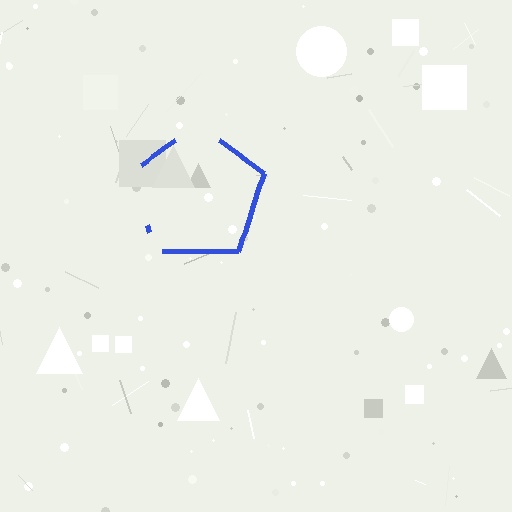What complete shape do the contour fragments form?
The contour fragments form a pentagon.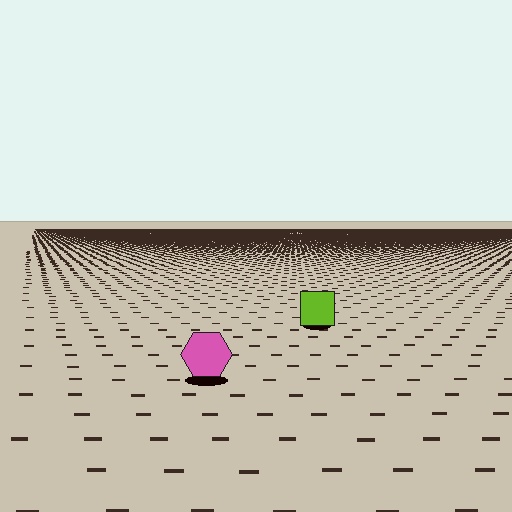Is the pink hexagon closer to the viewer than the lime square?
Yes. The pink hexagon is closer — you can tell from the texture gradient: the ground texture is coarser near it.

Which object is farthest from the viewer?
The lime square is farthest from the viewer. It appears smaller and the ground texture around it is denser.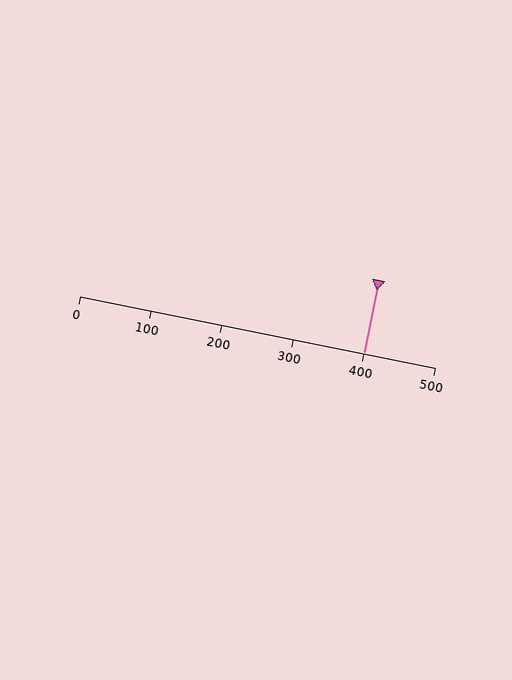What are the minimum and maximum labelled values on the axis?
The axis runs from 0 to 500.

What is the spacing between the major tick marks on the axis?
The major ticks are spaced 100 apart.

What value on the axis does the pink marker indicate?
The marker indicates approximately 400.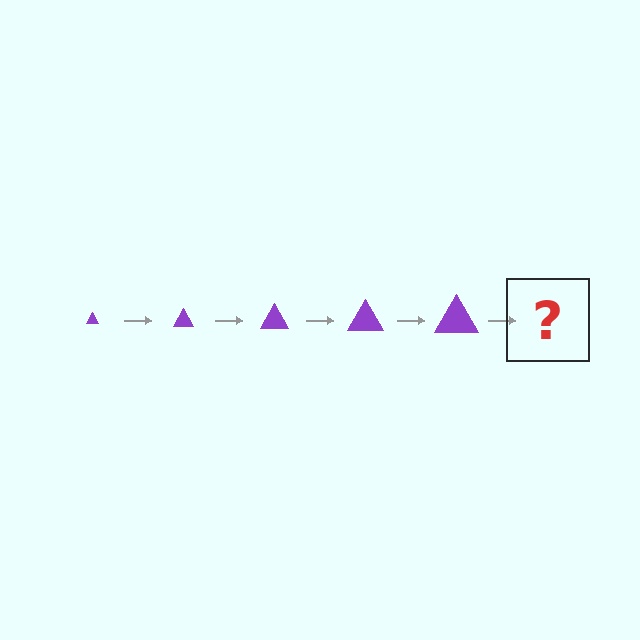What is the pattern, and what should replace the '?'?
The pattern is that the triangle gets progressively larger each step. The '?' should be a purple triangle, larger than the previous one.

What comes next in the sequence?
The next element should be a purple triangle, larger than the previous one.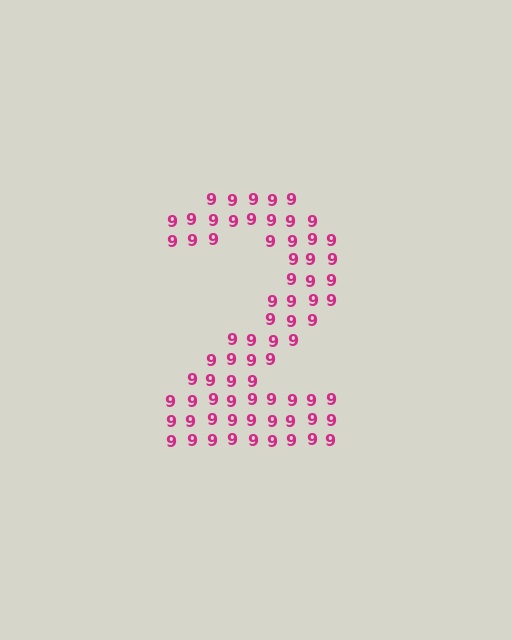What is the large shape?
The large shape is the digit 2.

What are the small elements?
The small elements are digit 9's.